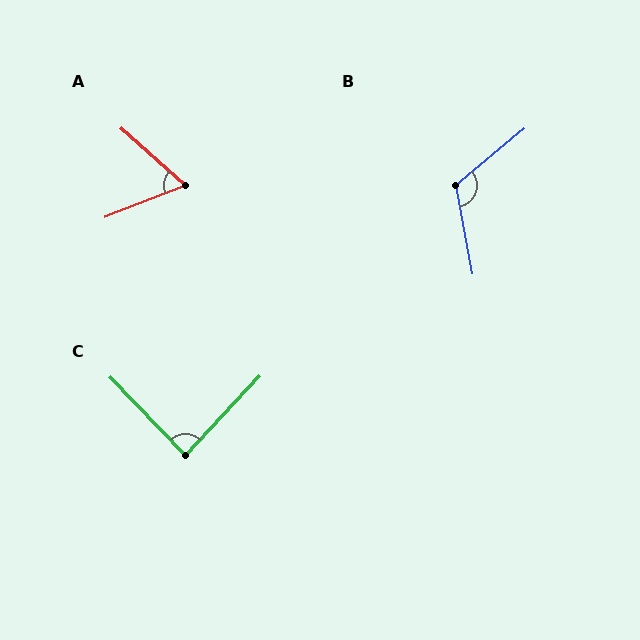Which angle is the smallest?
A, at approximately 63 degrees.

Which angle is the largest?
B, at approximately 119 degrees.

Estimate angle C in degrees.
Approximately 87 degrees.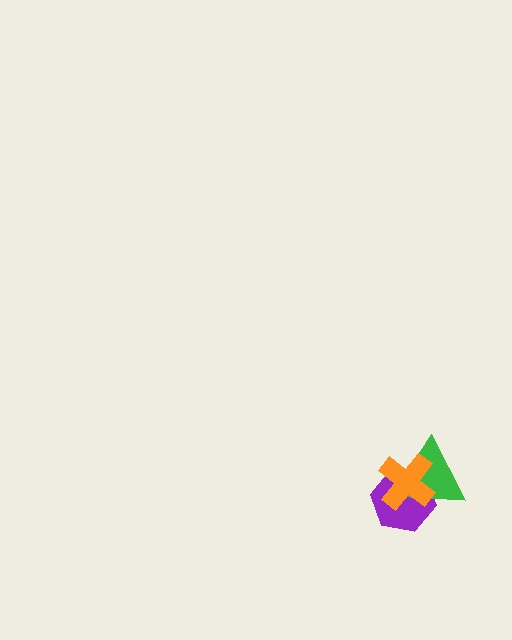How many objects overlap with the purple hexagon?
2 objects overlap with the purple hexagon.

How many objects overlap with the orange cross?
2 objects overlap with the orange cross.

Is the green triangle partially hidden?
Yes, it is partially covered by another shape.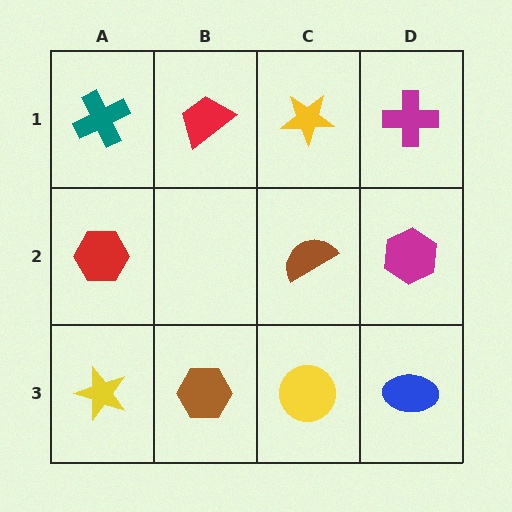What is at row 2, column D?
A magenta hexagon.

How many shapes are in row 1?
4 shapes.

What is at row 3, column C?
A yellow circle.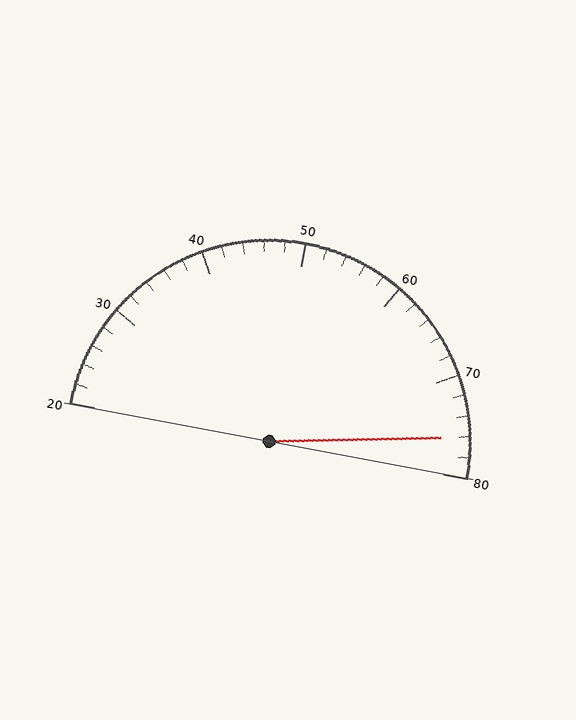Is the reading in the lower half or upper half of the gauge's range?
The reading is in the upper half of the range (20 to 80).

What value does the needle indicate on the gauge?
The needle indicates approximately 76.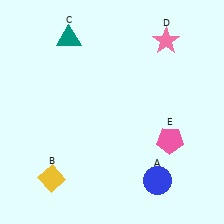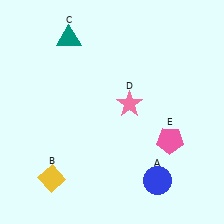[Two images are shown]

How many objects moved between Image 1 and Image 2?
1 object moved between the two images.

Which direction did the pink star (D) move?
The pink star (D) moved down.